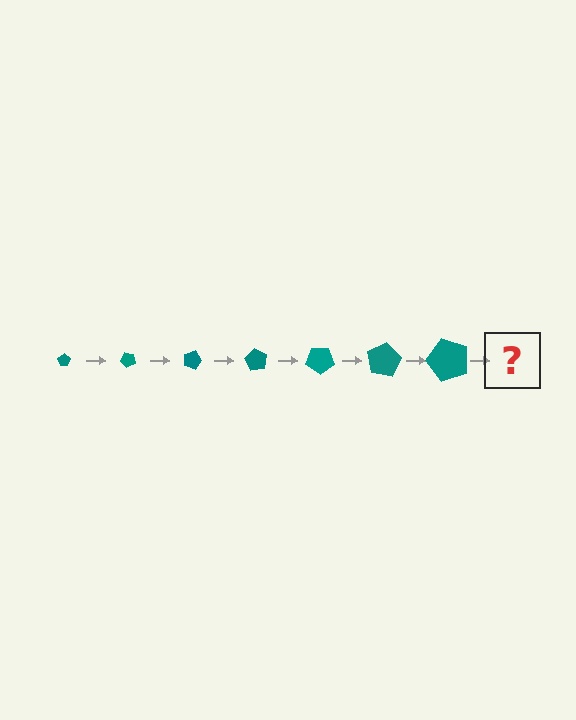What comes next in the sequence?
The next element should be a pentagon, larger than the previous one and rotated 315 degrees from the start.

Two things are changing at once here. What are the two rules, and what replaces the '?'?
The two rules are that the pentagon grows larger each step and it rotates 45 degrees each step. The '?' should be a pentagon, larger than the previous one and rotated 315 degrees from the start.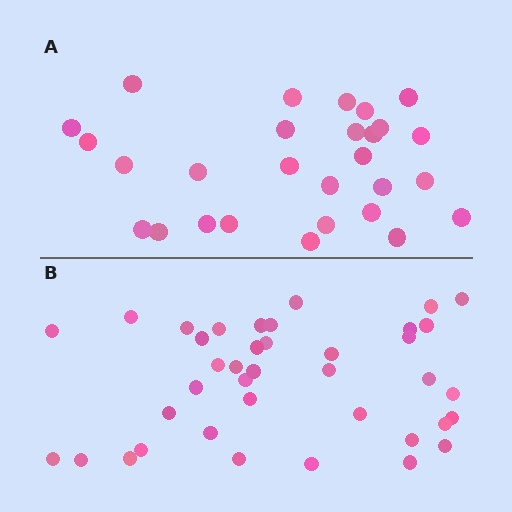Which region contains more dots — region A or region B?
Region B (the bottom region) has more dots.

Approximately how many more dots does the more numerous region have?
Region B has roughly 12 or so more dots than region A.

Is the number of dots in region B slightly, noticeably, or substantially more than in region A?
Region B has noticeably more, but not dramatically so. The ratio is roughly 1.4 to 1.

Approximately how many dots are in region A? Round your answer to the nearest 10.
About 30 dots. (The exact count is 28, which rounds to 30.)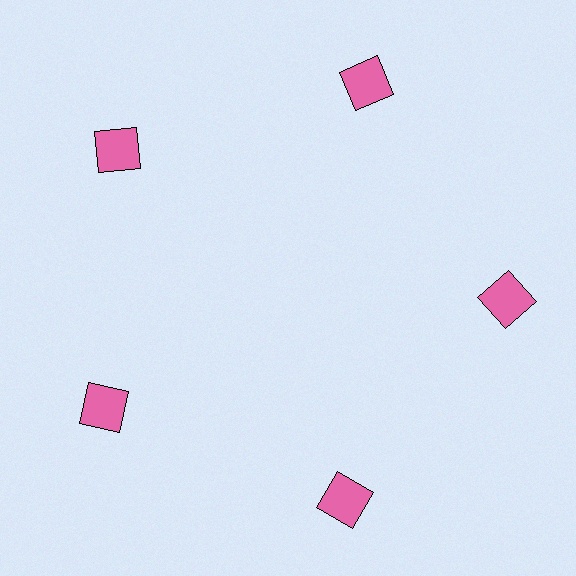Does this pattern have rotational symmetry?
Yes, this pattern has 5-fold rotational symmetry. It looks the same after rotating 72 degrees around the center.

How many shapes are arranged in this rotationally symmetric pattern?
There are 5 shapes, arranged in 5 groups of 1.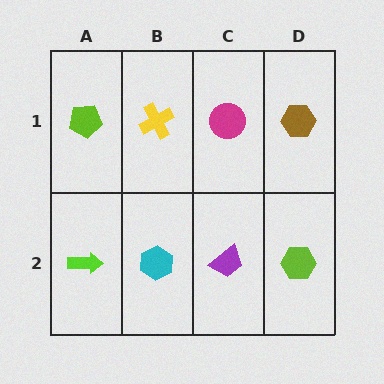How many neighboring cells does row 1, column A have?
2.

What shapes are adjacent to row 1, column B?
A cyan hexagon (row 2, column B), a lime pentagon (row 1, column A), a magenta circle (row 1, column C).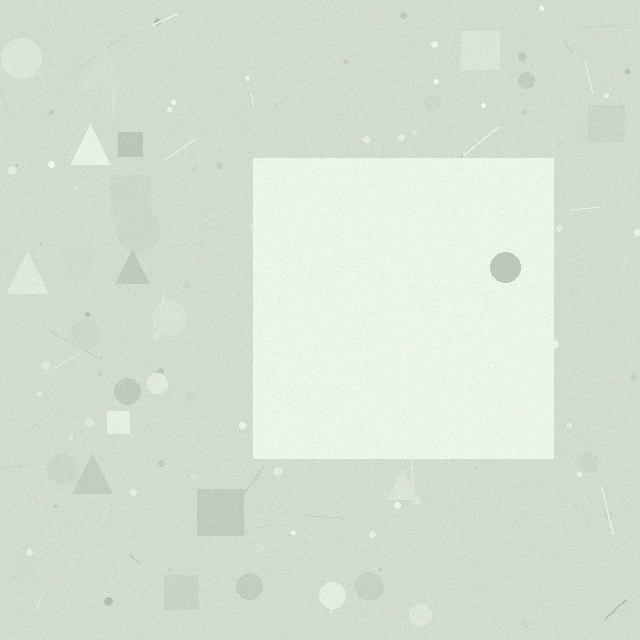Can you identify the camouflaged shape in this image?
The camouflaged shape is a square.